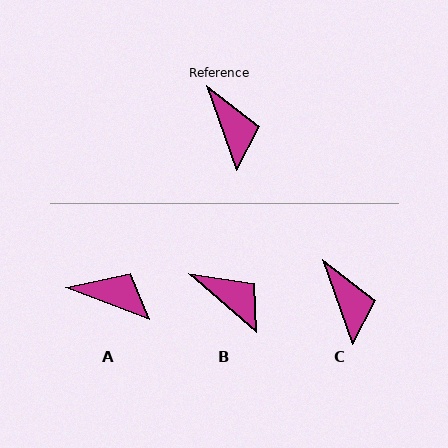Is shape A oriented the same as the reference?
No, it is off by about 50 degrees.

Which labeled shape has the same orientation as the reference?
C.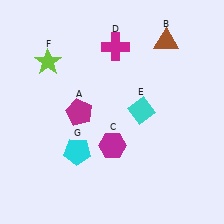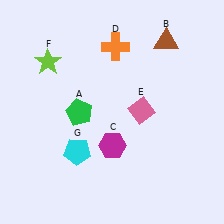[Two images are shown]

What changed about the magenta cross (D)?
In Image 1, D is magenta. In Image 2, it changed to orange.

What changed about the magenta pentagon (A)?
In Image 1, A is magenta. In Image 2, it changed to green.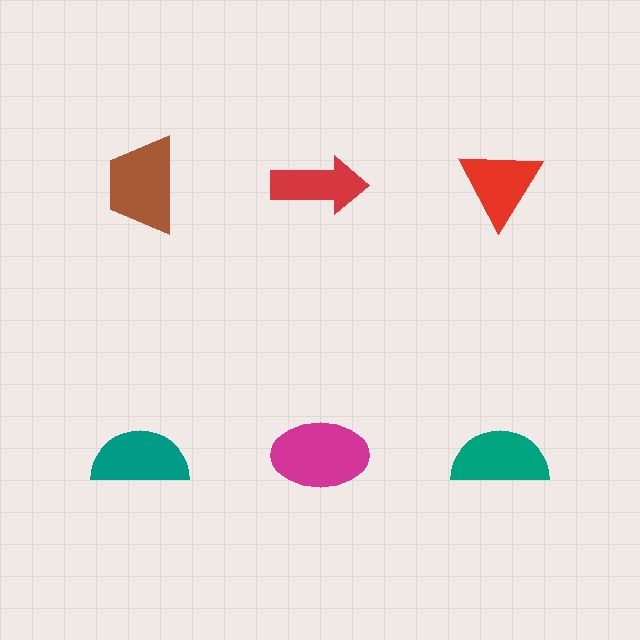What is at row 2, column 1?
A teal semicircle.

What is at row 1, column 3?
A red triangle.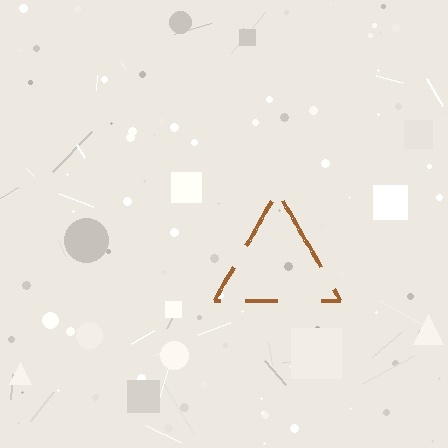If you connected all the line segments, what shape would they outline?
They would outline a triangle.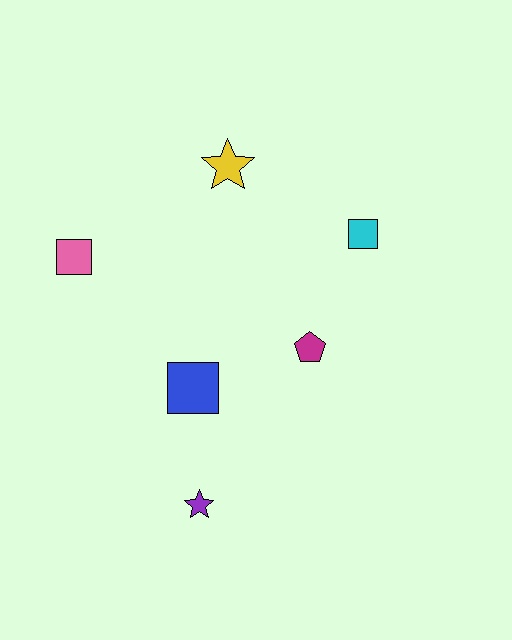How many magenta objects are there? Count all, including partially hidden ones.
There is 1 magenta object.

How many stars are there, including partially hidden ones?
There are 2 stars.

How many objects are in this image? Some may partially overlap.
There are 6 objects.